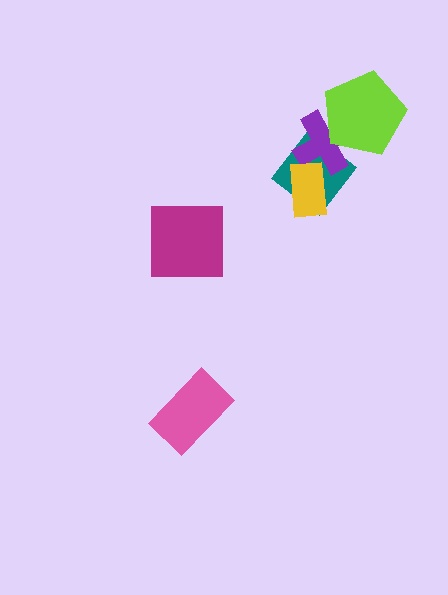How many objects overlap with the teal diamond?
3 objects overlap with the teal diamond.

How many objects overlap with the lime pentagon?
2 objects overlap with the lime pentagon.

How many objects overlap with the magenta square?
0 objects overlap with the magenta square.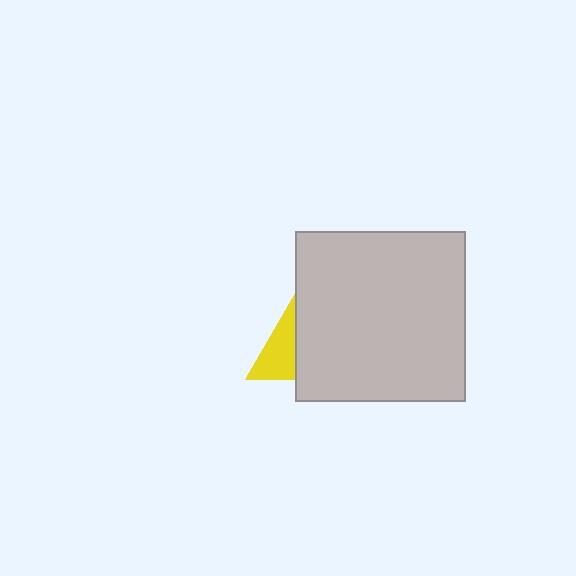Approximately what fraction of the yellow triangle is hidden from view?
Roughly 51% of the yellow triangle is hidden behind the light gray square.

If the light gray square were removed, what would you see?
You would see the complete yellow triangle.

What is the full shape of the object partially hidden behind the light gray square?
The partially hidden object is a yellow triangle.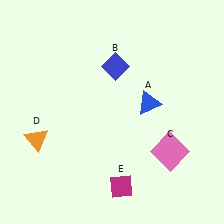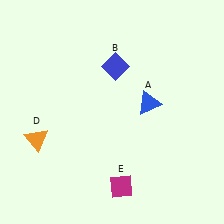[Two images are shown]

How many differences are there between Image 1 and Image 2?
There is 1 difference between the two images.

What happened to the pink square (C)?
The pink square (C) was removed in Image 2. It was in the bottom-right area of Image 1.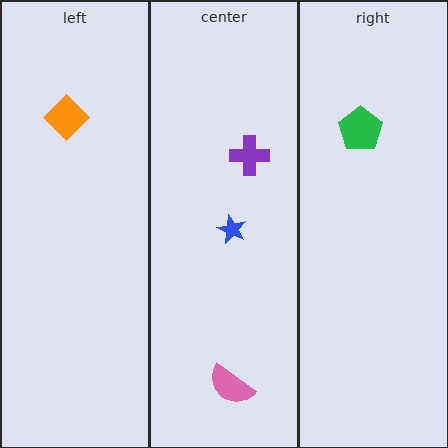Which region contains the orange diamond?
The left region.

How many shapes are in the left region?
1.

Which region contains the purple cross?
The center region.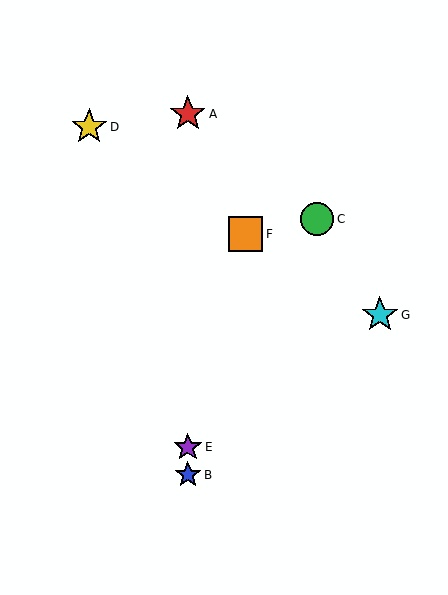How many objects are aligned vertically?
3 objects (A, B, E) are aligned vertically.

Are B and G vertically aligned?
No, B is at x≈188 and G is at x≈380.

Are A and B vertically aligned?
Yes, both are at x≈188.